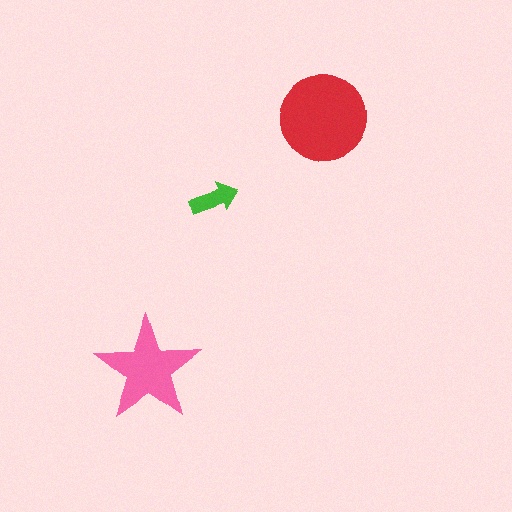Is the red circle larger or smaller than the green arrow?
Larger.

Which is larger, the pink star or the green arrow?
The pink star.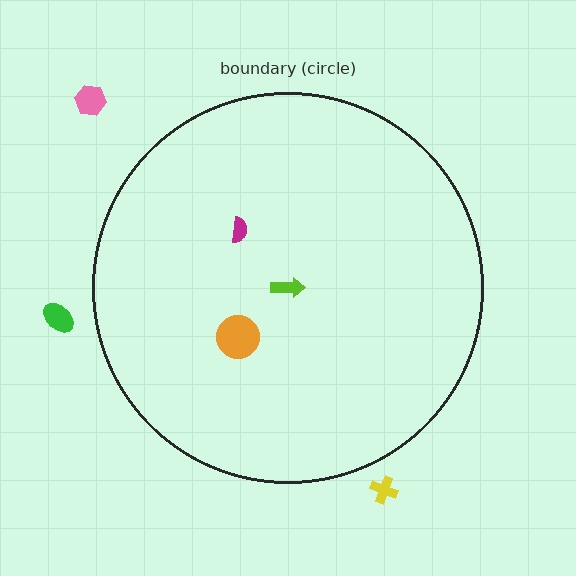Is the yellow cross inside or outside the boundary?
Outside.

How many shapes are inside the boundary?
3 inside, 3 outside.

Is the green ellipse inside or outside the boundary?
Outside.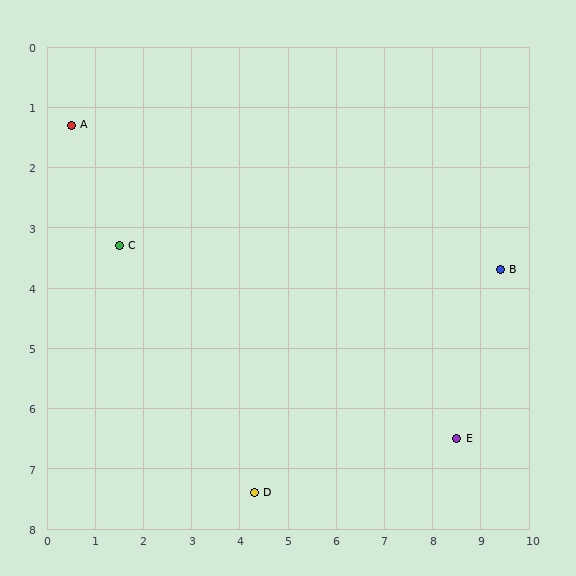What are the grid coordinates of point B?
Point B is at approximately (9.4, 3.7).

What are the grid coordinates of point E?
Point E is at approximately (8.5, 6.5).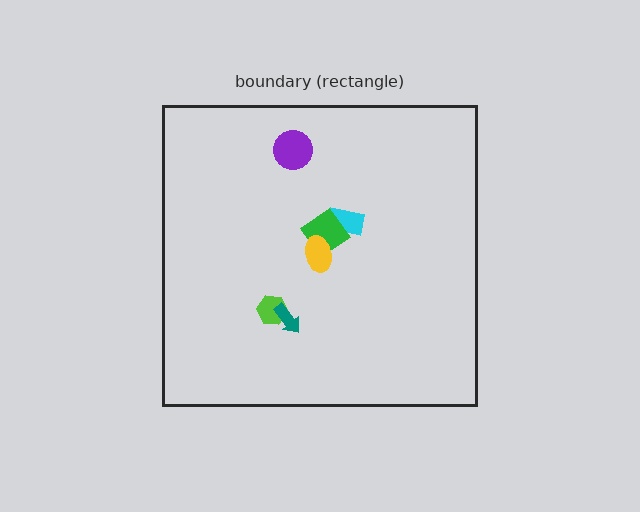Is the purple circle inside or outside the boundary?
Inside.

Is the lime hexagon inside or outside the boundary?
Inside.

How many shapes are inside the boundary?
6 inside, 0 outside.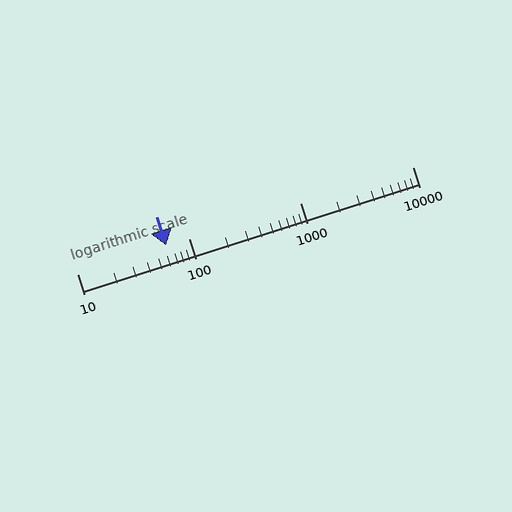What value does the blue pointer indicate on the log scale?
The pointer indicates approximately 63.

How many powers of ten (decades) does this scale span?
The scale spans 3 decades, from 10 to 10000.